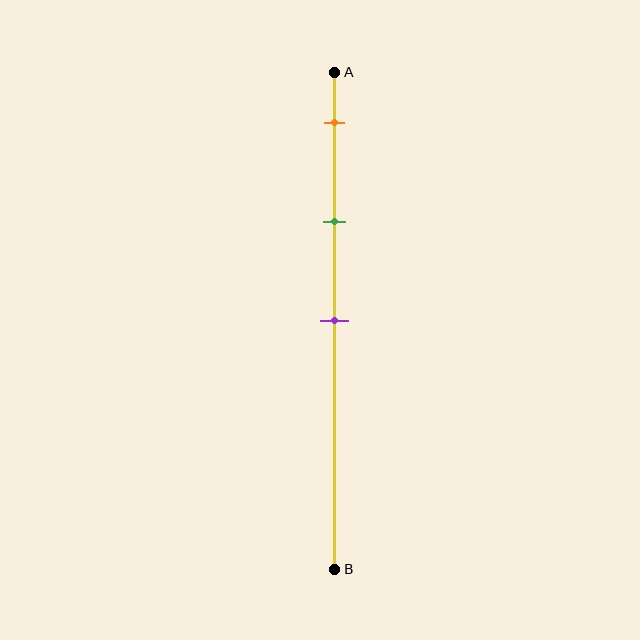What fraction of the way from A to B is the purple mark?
The purple mark is approximately 50% (0.5) of the way from A to B.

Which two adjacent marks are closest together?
The orange and green marks are the closest adjacent pair.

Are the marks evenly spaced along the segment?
Yes, the marks are approximately evenly spaced.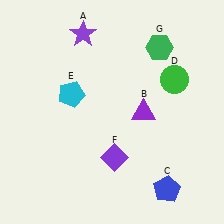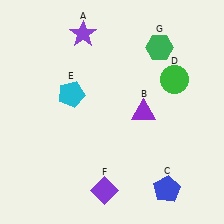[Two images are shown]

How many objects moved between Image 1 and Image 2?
1 object moved between the two images.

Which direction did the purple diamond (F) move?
The purple diamond (F) moved down.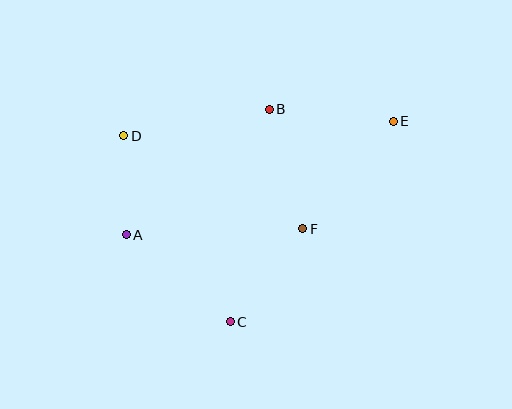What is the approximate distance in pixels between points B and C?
The distance between B and C is approximately 216 pixels.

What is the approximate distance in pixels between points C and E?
The distance between C and E is approximately 259 pixels.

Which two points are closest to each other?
Points A and D are closest to each other.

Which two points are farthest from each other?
Points A and E are farthest from each other.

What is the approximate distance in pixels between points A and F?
The distance between A and F is approximately 177 pixels.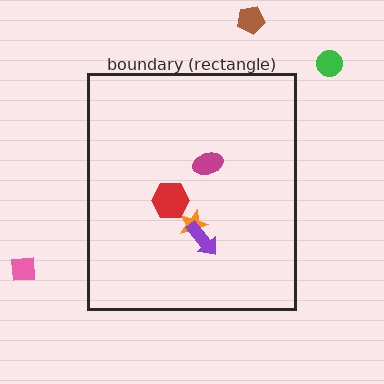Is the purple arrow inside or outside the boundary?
Inside.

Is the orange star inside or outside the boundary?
Inside.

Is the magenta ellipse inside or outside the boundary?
Inside.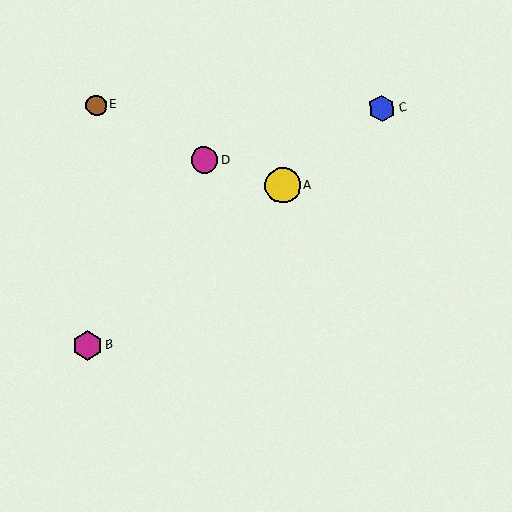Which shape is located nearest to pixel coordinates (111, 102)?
The brown circle (labeled E) at (96, 105) is nearest to that location.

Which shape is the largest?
The yellow circle (labeled A) is the largest.